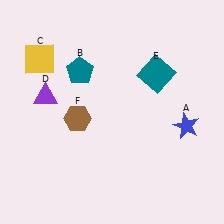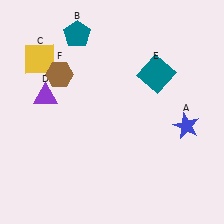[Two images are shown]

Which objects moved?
The objects that moved are: the teal pentagon (B), the brown hexagon (F).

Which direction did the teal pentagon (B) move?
The teal pentagon (B) moved up.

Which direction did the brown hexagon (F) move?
The brown hexagon (F) moved up.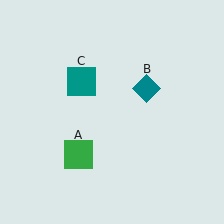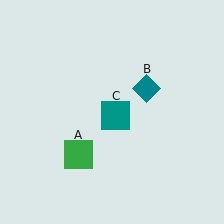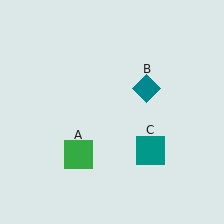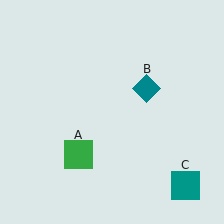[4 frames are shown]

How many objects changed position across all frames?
1 object changed position: teal square (object C).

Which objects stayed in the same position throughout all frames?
Green square (object A) and teal diamond (object B) remained stationary.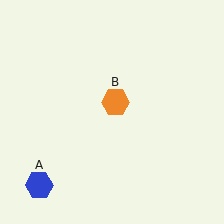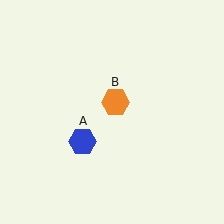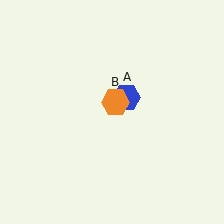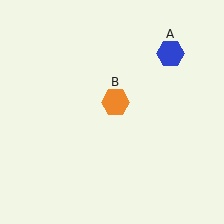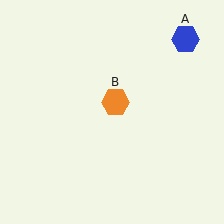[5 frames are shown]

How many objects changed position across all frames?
1 object changed position: blue hexagon (object A).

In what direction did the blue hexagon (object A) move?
The blue hexagon (object A) moved up and to the right.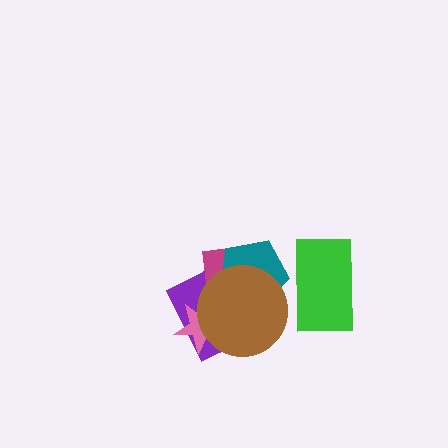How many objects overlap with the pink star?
3 objects overlap with the pink star.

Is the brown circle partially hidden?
No, no other shape covers it.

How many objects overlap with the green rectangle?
1 object overlaps with the green rectangle.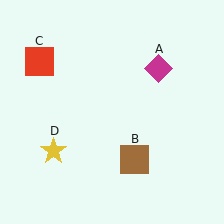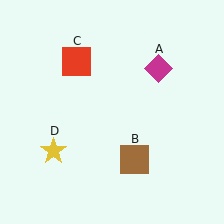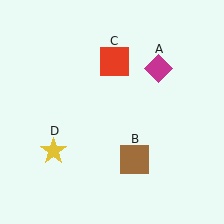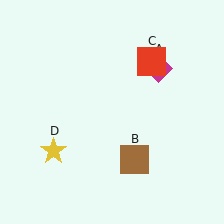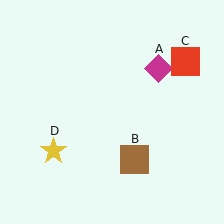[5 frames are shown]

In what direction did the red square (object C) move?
The red square (object C) moved right.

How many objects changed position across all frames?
1 object changed position: red square (object C).